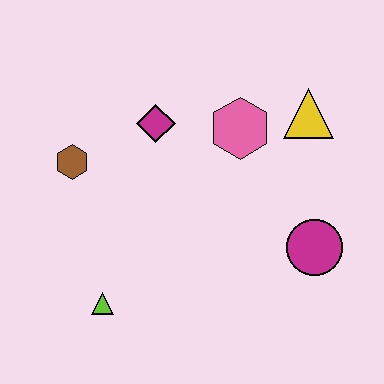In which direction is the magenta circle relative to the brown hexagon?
The magenta circle is to the right of the brown hexagon.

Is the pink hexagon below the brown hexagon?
No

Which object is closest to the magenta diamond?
The pink hexagon is closest to the magenta diamond.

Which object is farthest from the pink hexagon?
The lime triangle is farthest from the pink hexagon.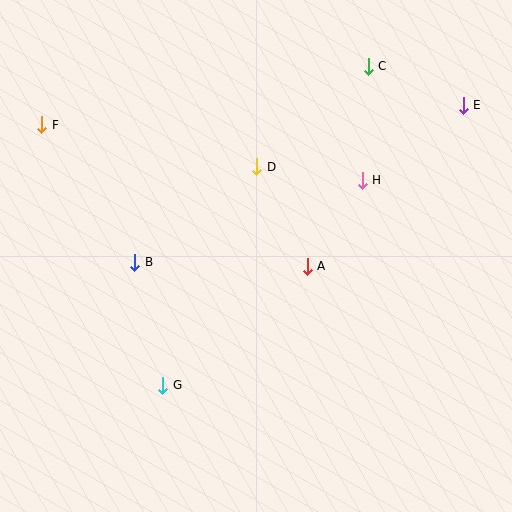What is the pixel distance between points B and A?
The distance between B and A is 173 pixels.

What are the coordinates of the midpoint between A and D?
The midpoint between A and D is at (282, 217).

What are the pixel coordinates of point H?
Point H is at (362, 180).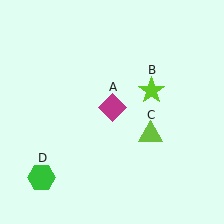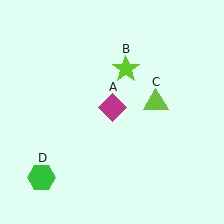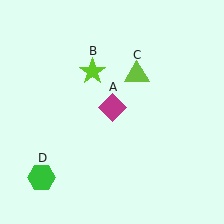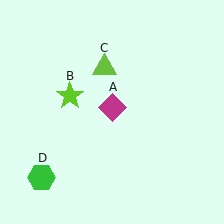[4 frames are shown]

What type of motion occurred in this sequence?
The lime star (object B), lime triangle (object C) rotated counterclockwise around the center of the scene.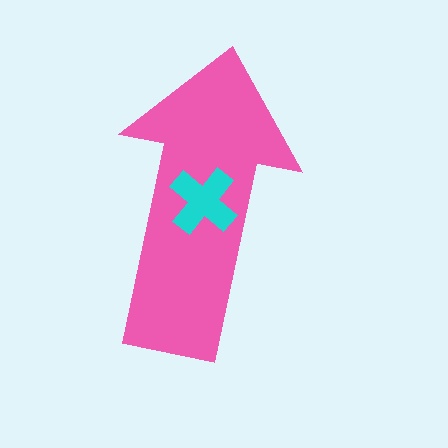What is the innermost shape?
The cyan cross.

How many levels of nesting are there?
2.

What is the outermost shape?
The pink arrow.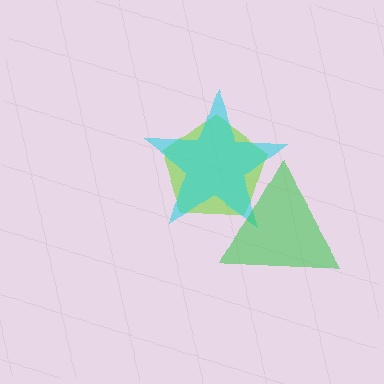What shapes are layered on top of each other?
The layered shapes are: a lime pentagon, a cyan star, a green triangle.